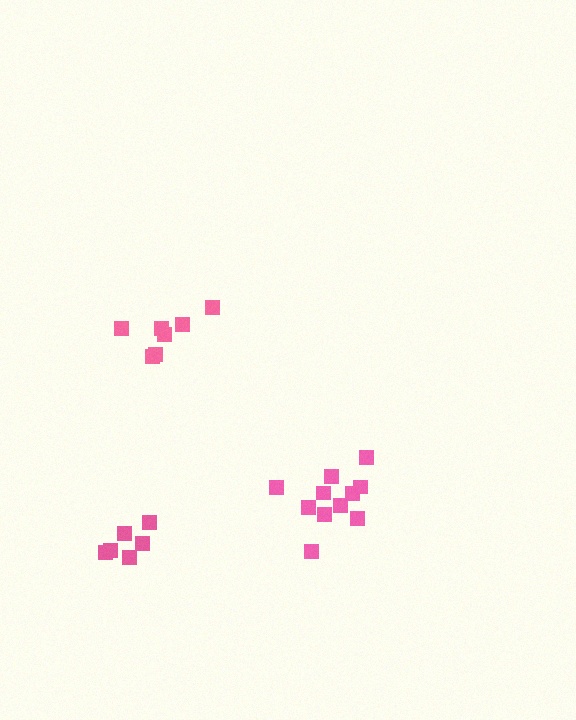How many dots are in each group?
Group 1: 11 dots, Group 2: 6 dots, Group 3: 7 dots (24 total).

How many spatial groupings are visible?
There are 3 spatial groupings.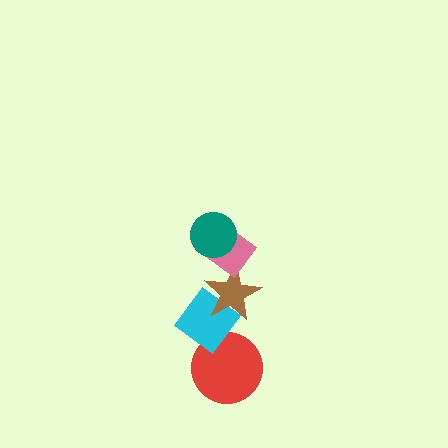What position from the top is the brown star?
The brown star is 3rd from the top.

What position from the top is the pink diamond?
The pink diamond is 2nd from the top.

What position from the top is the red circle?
The red circle is 5th from the top.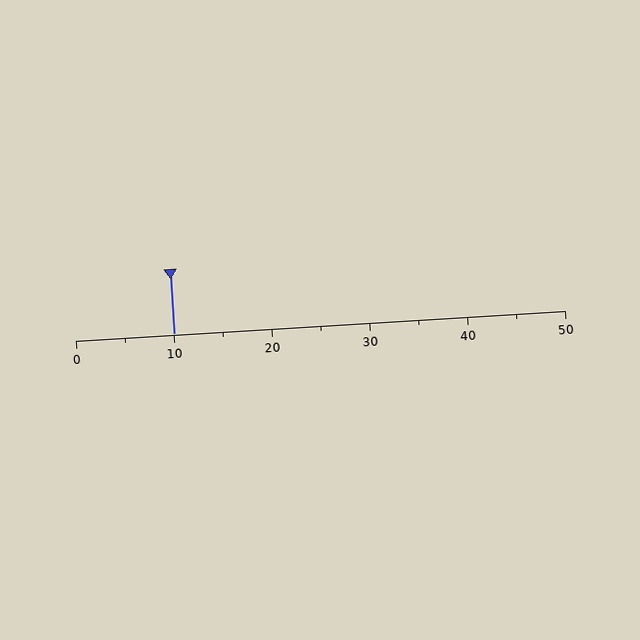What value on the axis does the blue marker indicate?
The marker indicates approximately 10.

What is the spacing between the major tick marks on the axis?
The major ticks are spaced 10 apart.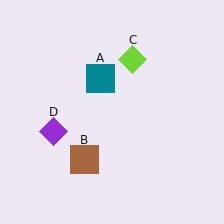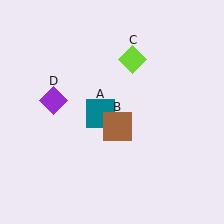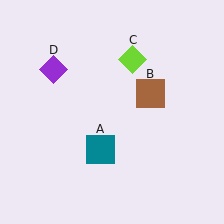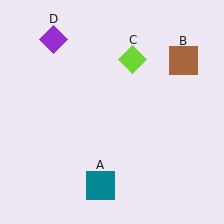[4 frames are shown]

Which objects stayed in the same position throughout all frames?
Lime diamond (object C) remained stationary.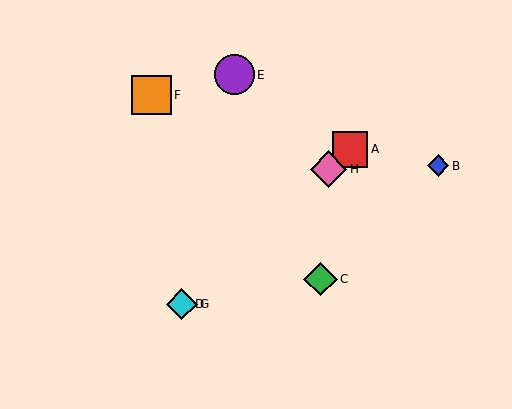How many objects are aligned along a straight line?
4 objects (A, D, G, H) are aligned along a straight line.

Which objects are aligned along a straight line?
Objects A, D, G, H are aligned along a straight line.